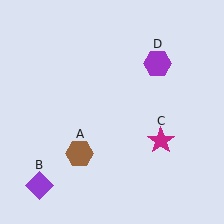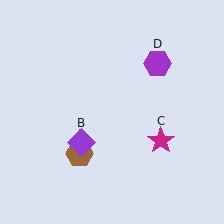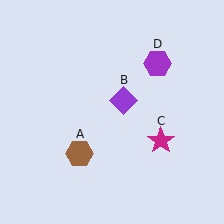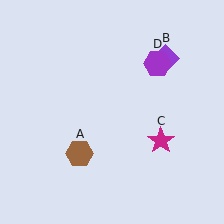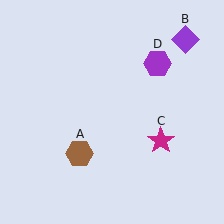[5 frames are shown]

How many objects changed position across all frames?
1 object changed position: purple diamond (object B).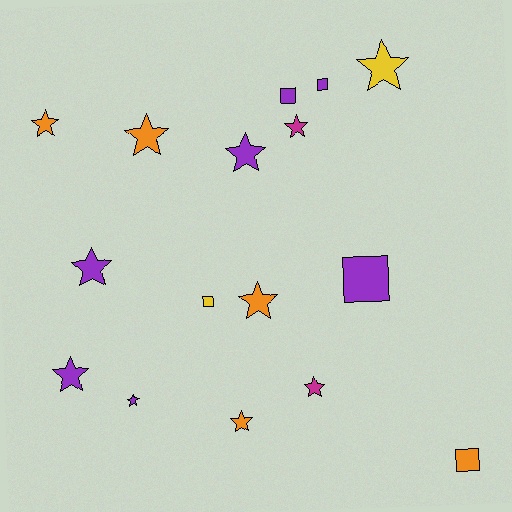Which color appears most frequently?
Purple, with 7 objects.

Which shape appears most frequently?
Star, with 11 objects.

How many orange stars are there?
There are 4 orange stars.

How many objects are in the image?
There are 16 objects.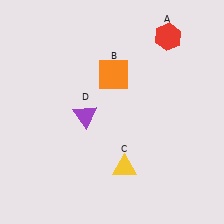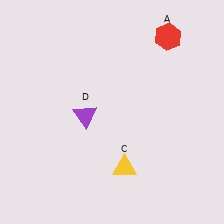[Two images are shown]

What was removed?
The orange square (B) was removed in Image 2.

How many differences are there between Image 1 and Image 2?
There is 1 difference between the two images.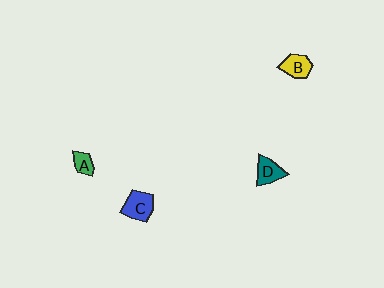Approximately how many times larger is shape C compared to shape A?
Approximately 1.9 times.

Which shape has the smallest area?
Shape A (green).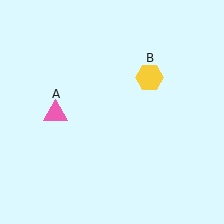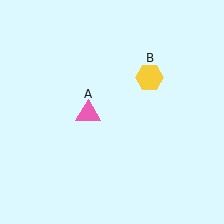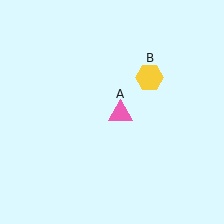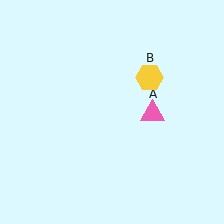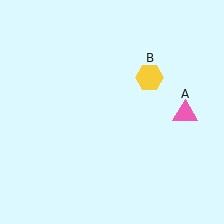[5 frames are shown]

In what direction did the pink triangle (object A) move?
The pink triangle (object A) moved right.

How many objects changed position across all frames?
1 object changed position: pink triangle (object A).